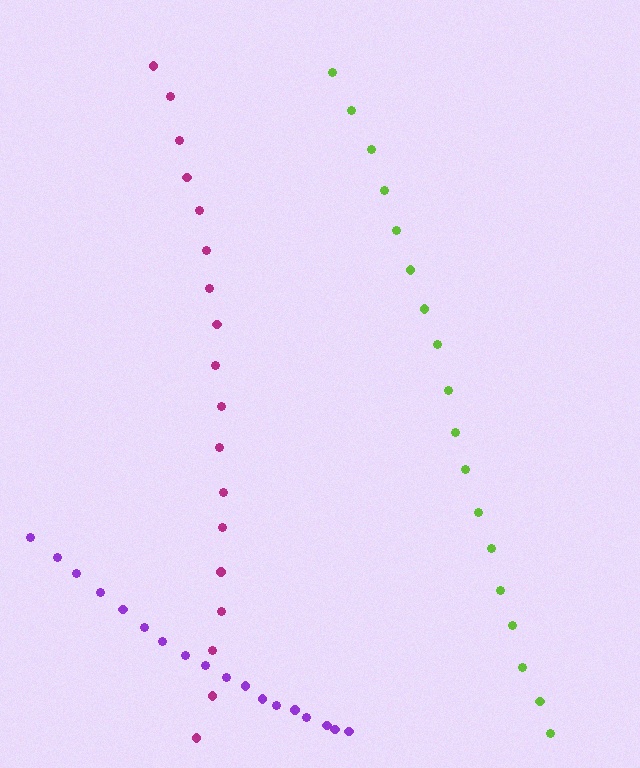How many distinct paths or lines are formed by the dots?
There are 3 distinct paths.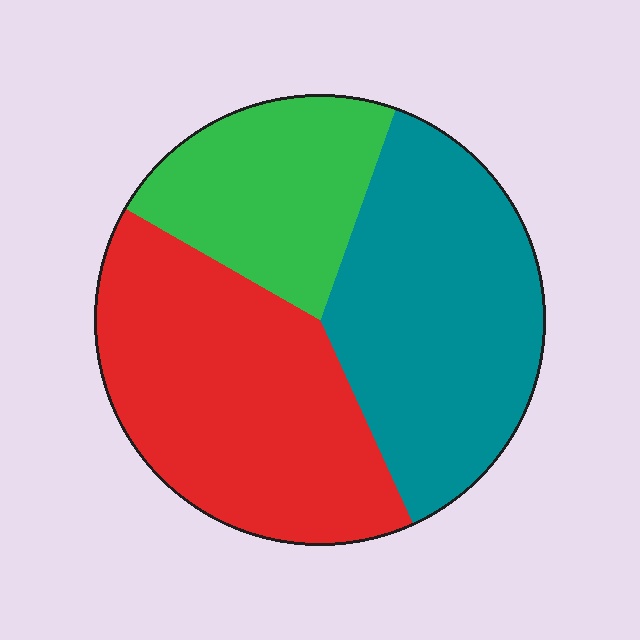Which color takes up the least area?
Green, at roughly 20%.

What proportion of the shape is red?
Red takes up between a quarter and a half of the shape.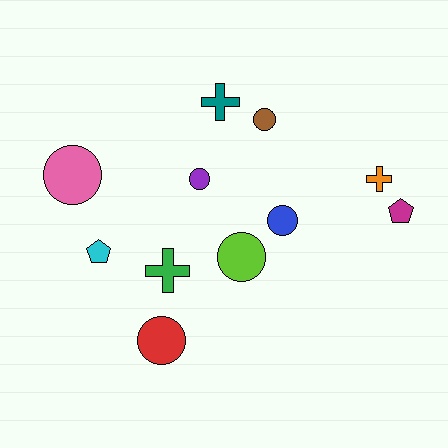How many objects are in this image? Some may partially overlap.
There are 11 objects.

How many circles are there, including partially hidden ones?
There are 6 circles.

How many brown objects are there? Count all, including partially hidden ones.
There is 1 brown object.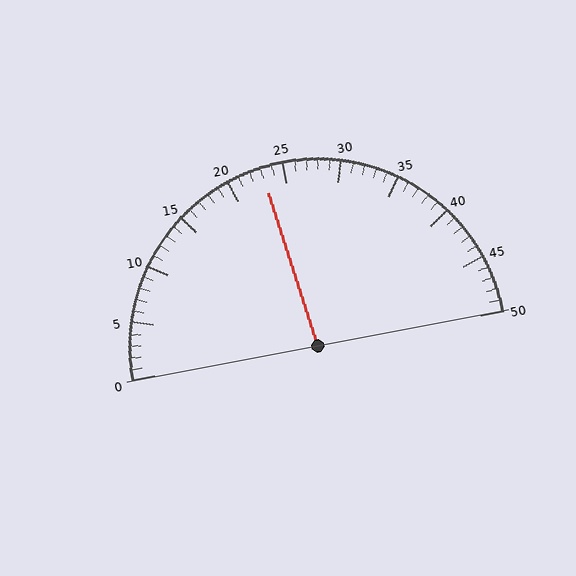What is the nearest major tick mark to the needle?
The nearest major tick mark is 25.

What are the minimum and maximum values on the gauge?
The gauge ranges from 0 to 50.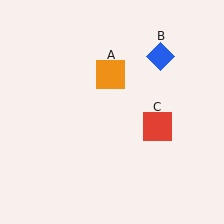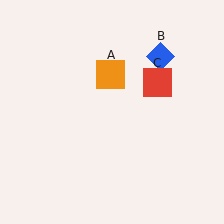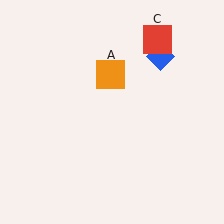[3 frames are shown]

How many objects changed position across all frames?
1 object changed position: red square (object C).